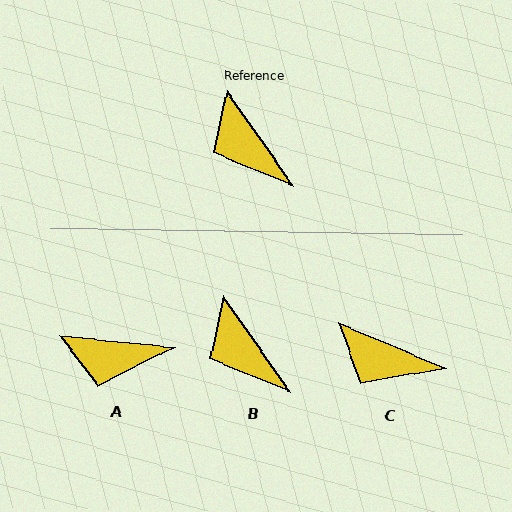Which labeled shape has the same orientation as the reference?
B.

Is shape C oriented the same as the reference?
No, it is off by about 32 degrees.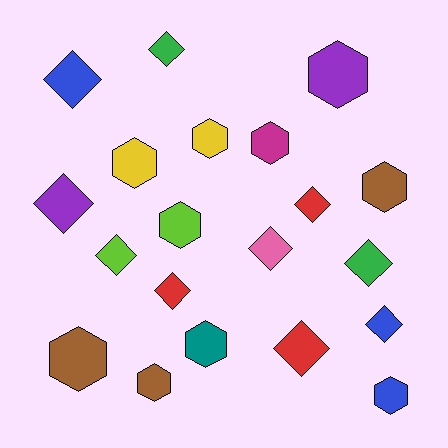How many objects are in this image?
There are 20 objects.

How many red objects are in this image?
There are 3 red objects.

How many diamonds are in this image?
There are 10 diamonds.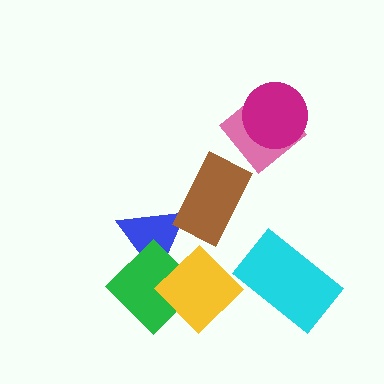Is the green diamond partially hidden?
Yes, it is partially covered by another shape.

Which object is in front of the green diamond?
The yellow diamond is in front of the green diamond.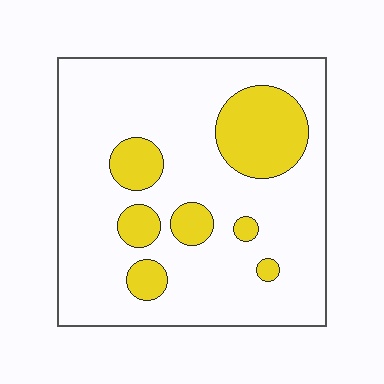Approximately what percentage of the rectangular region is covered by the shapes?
Approximately 20%.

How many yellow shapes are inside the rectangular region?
7.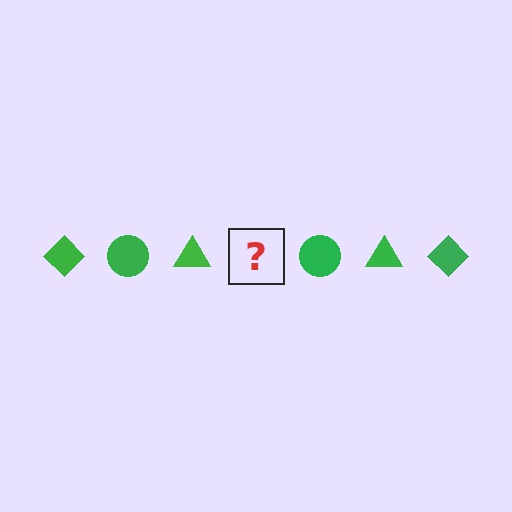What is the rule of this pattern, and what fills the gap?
The rule is that the pattern cycles through diamond, circle, triangle shapes in green. The gap should be filled with a green diamond.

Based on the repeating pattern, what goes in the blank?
The blank should be a green diamond.